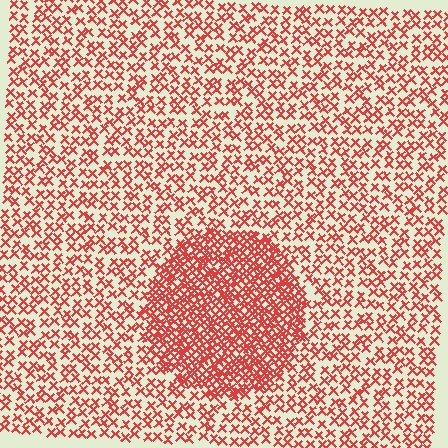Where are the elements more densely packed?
The elements are more densely packed inside the circle boundary.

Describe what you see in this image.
The image contains small red elements arranged at two different densities. A circle-shaped region is visible where the elements are more densely packed than the surrounding area.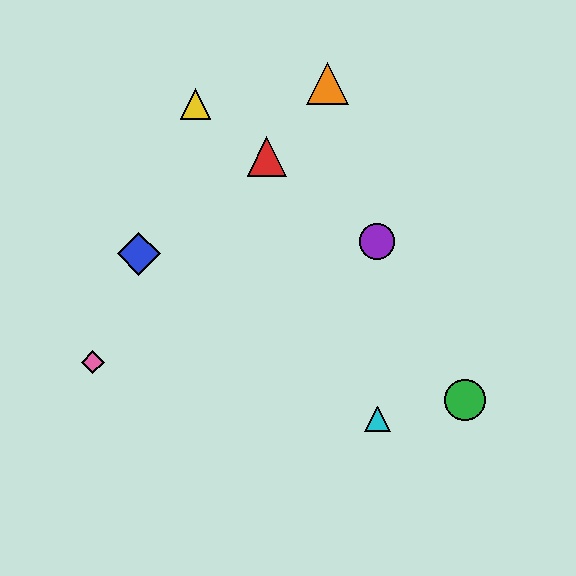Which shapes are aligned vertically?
The purple circle, the cyan triangle are aligned vertically.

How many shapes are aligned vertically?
2 shapes (the purple circle, the cyan triangle) are aligned vertically.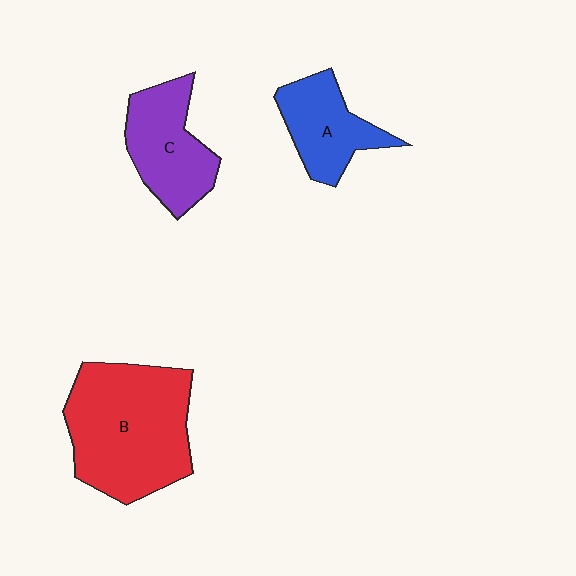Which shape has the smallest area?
Shape A (blue).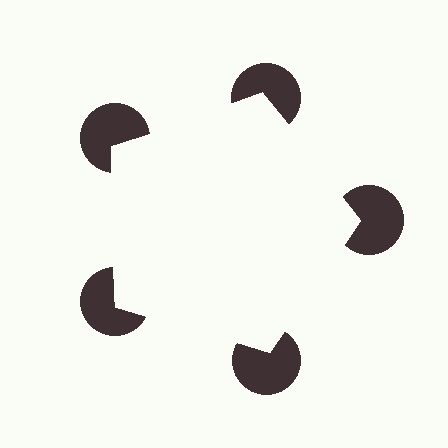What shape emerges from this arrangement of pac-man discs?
An illusory pentagon — its edges are inferred from the aligned wedge cuts in the pac-man discs, not physically drawn.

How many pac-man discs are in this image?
There are 5 — one at each vertex of the illusory pentagon.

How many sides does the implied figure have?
5 sides.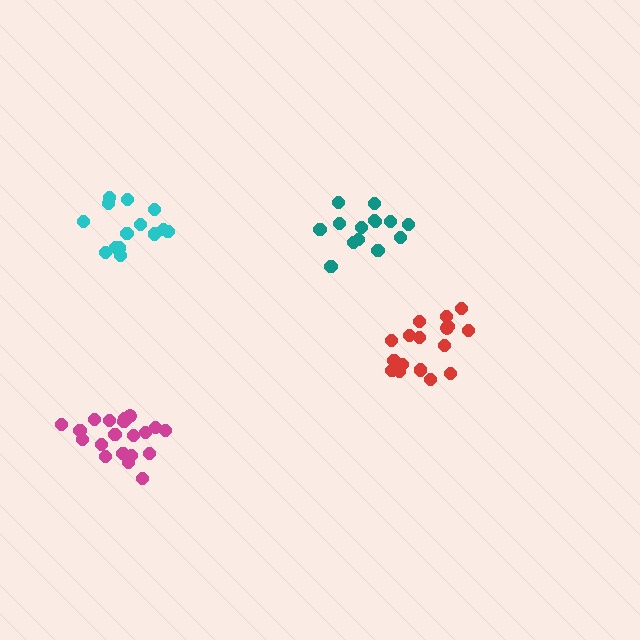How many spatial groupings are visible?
There are 4 spatial groupings.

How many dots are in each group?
Group 1: 14 dots, Group 2: 20 dots, Group 3: 19 dots, Group 4: 14 dots (67 total).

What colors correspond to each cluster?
The clusters are colored: cyan, magenta, red, teal.